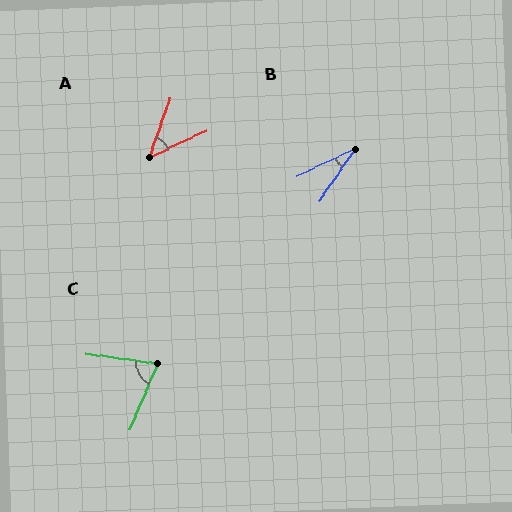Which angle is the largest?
C, at approximately 75 degrees.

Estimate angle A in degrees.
Approximately 45 degrees.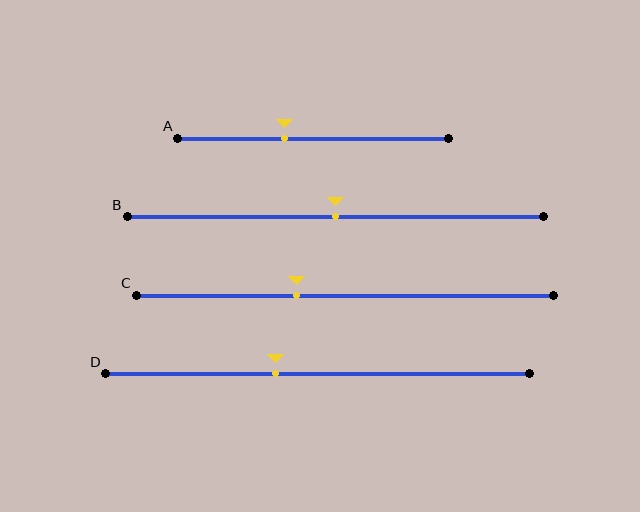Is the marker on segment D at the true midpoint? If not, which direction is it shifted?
No, the marker on segment D is shifted to the left by about 10% of the segment length.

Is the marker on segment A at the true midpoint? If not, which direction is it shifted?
No, the marker on segment A is shifted to the left by about 10% of the segment length.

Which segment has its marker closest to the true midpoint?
Segment B has its marker closest to the true midpoint.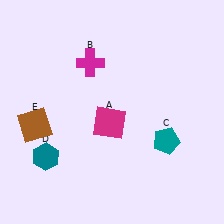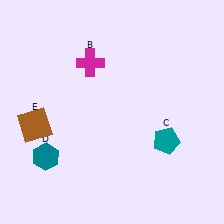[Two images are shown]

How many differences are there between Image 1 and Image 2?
There is 1 difference between the two images.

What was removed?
The magenta square (A) was removed in Image 2.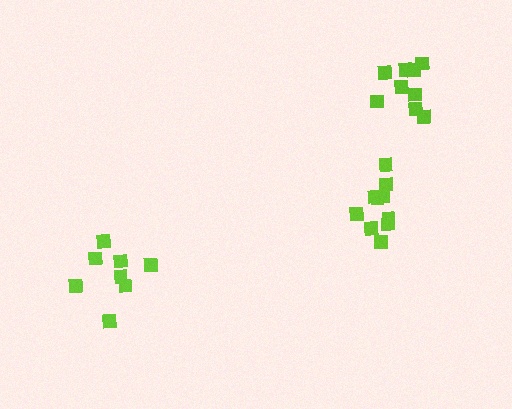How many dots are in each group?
Group 1: 8 dots, Group 2: 9 dots, Group 3: 10 dots (27 total).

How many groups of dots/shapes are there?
There are 3 groups.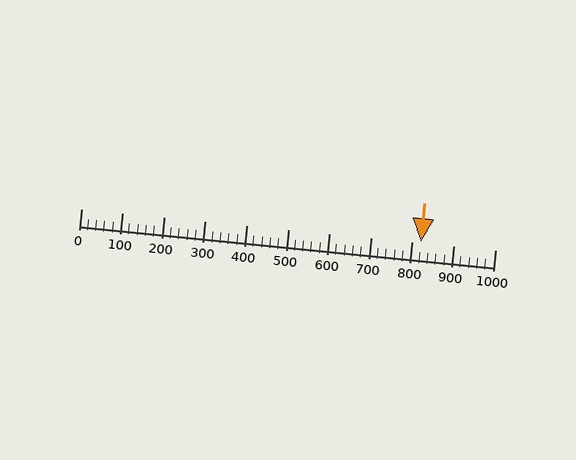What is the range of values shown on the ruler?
The ruler shows values from 0 to 1000.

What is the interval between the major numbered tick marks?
The major tick marks are spaced 100 units apart.